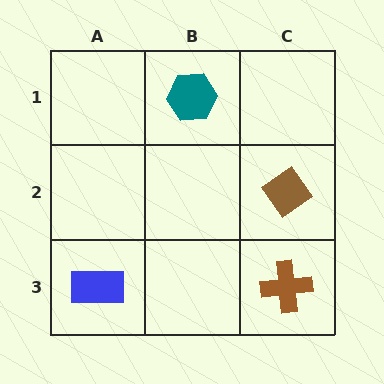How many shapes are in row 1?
1 shape.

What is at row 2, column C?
A brown diamond.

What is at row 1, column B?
A teal hexagon.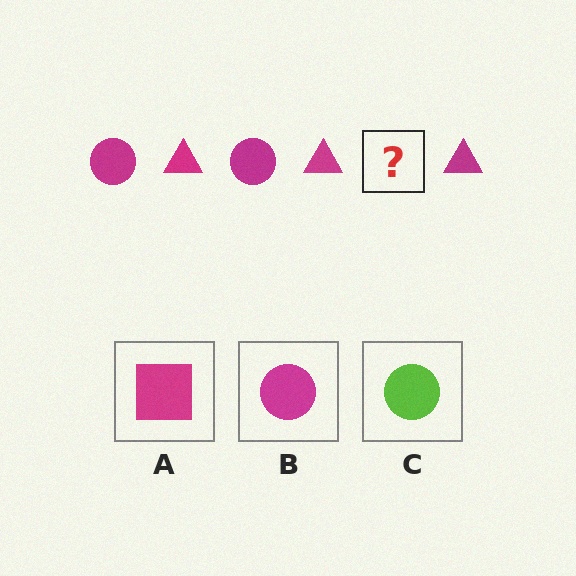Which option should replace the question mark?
Option B.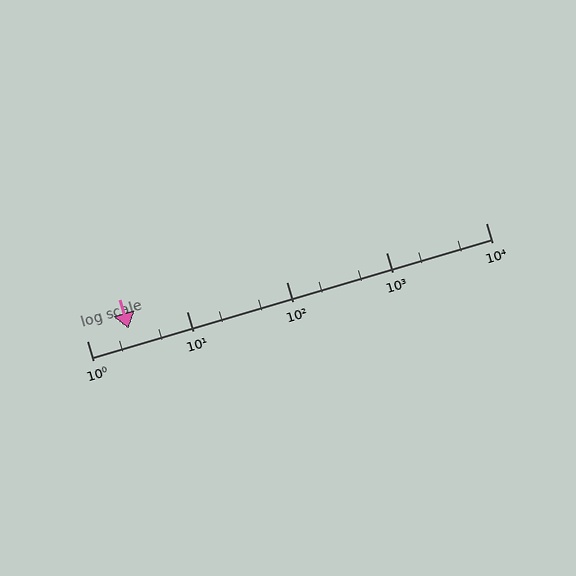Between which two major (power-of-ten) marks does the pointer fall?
The pointer is between 1 and 10.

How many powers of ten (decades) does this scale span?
The scale spans 4 decades, from 1 to 10000.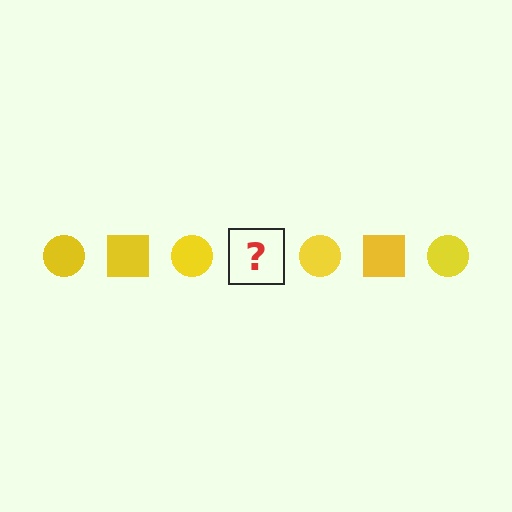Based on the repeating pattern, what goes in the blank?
The blank should be a yellow square.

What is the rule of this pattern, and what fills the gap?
The rule is that the pattern cycles through circle, square shapes in yellow. The gap should be filled with a yellow square.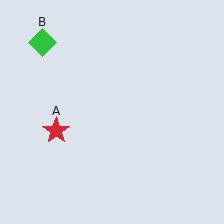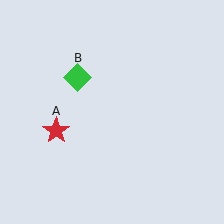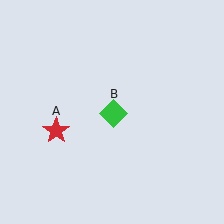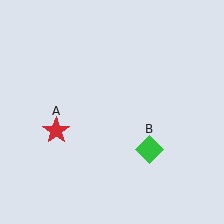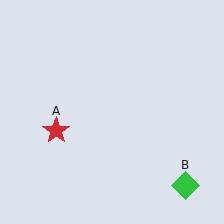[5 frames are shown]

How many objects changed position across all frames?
1 object changed position: green diamond (object B).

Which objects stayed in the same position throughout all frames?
Red star (object A) remained stationary.